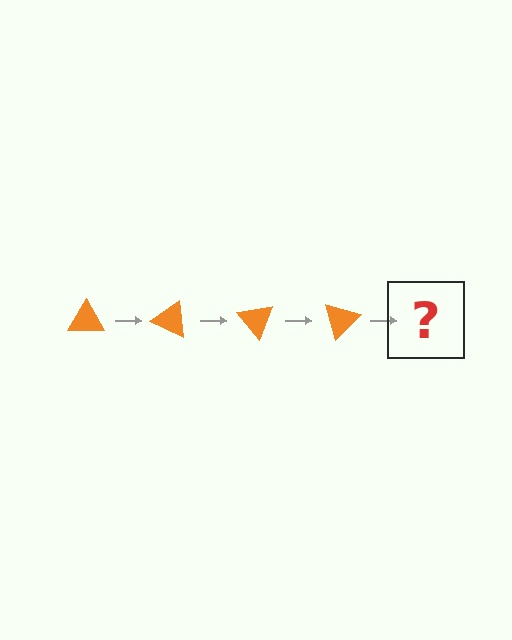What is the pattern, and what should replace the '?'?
The pattern is that the triangle rotates 25 degrees each step. The '?' should be an orange triangle rotated 100 degrees.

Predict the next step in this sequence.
The next step is an orange triangle rotated 100 degrees.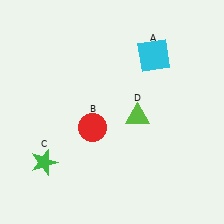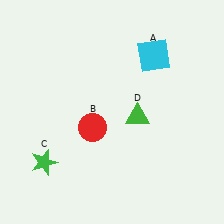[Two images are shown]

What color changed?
The triangle (D) changed from lime in Image 1 to green in Image 2.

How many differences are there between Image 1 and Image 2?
There is 1 difference between the two images.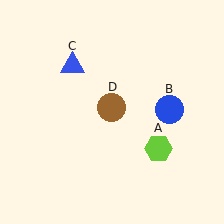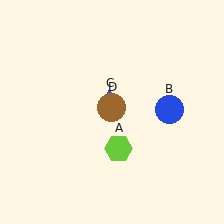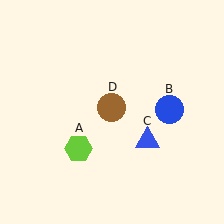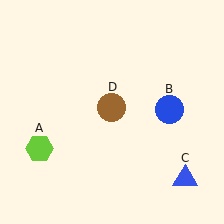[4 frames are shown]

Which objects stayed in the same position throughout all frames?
Blue circle (object B) and brown circle (object D) remained stationary.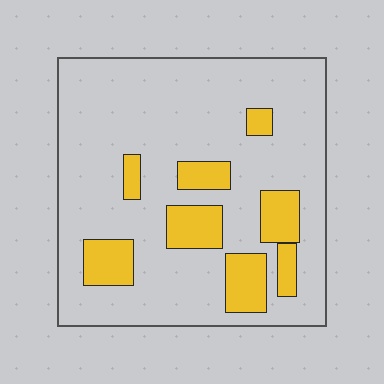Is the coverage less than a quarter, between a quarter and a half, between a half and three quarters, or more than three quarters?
Less than a quarter.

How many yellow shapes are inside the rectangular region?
8.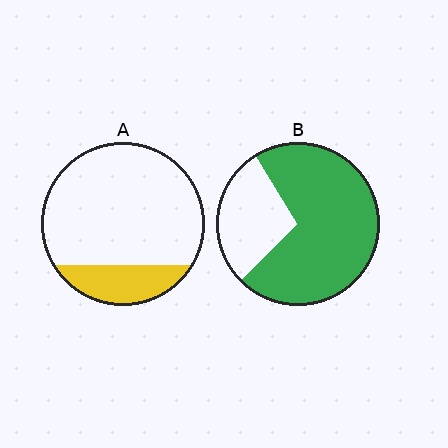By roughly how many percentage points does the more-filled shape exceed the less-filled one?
By roughly 50 percentage points (B over A).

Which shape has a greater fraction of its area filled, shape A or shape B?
Shape B.